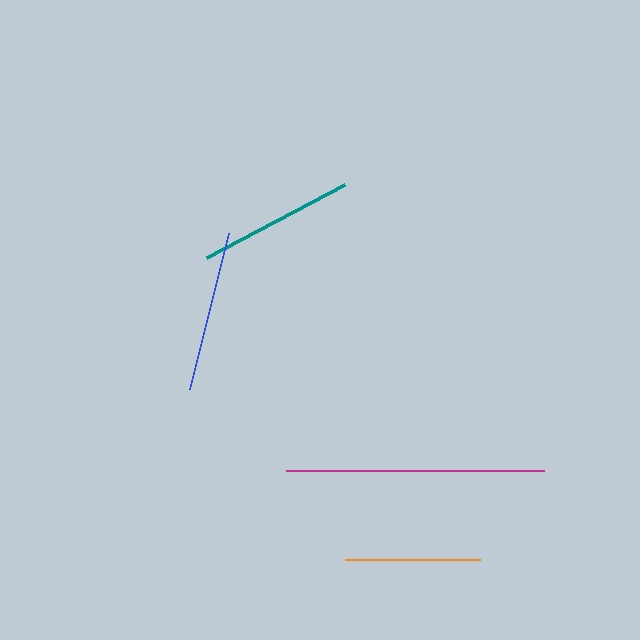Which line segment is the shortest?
The orange line is the shortest at approximately 135 pixels.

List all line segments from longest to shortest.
From longest to shortest: magenta, blue, teal, orange.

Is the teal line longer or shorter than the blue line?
The blue line is longer than the teal line.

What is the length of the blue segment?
The blue segment is approximately 162 pixels long.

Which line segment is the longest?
The magenta line is the longest at approximately 258 pixels.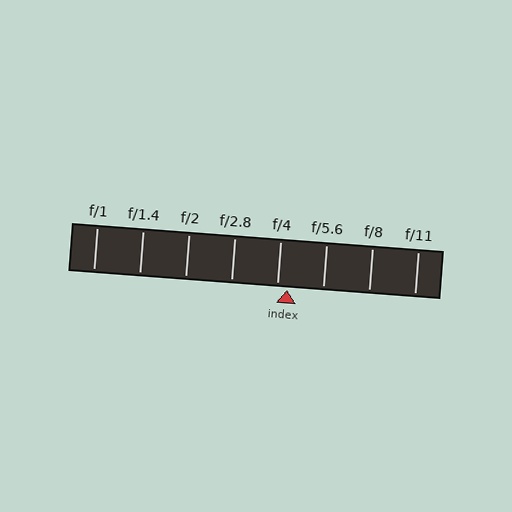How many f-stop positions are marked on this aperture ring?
There are 8 f-stop positions marked.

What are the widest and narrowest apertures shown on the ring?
The widest aperture shown is f/1 and the narrowest is f/11.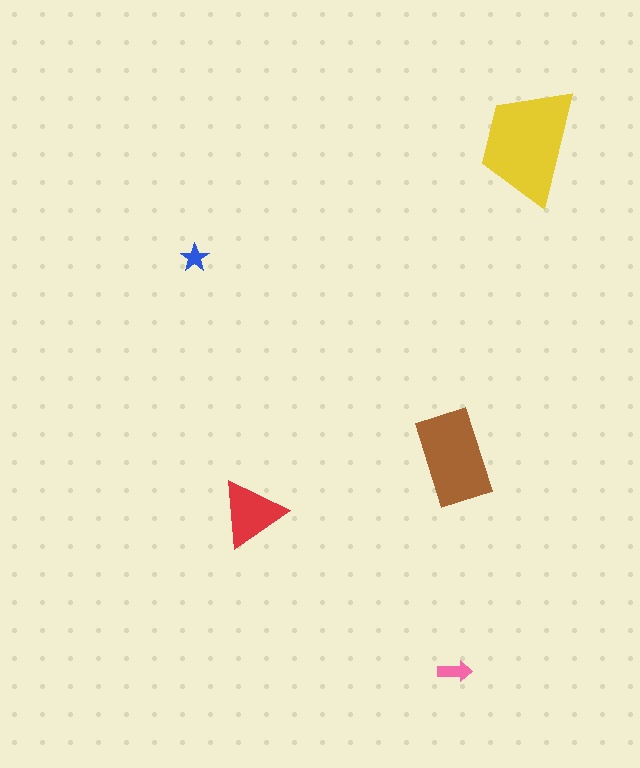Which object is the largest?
The yellow trapezoid.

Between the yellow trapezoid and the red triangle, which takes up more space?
The yellow trapezoid.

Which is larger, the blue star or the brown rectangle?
The brown rectangle.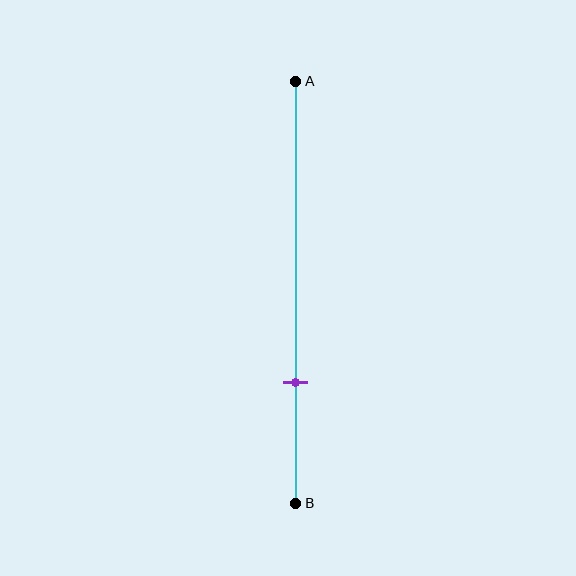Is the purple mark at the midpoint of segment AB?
No, the mark is at about 70% from A, not at the 50% midpoint.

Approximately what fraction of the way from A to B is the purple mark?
The purple mark is approximately 70% of the way from A to B.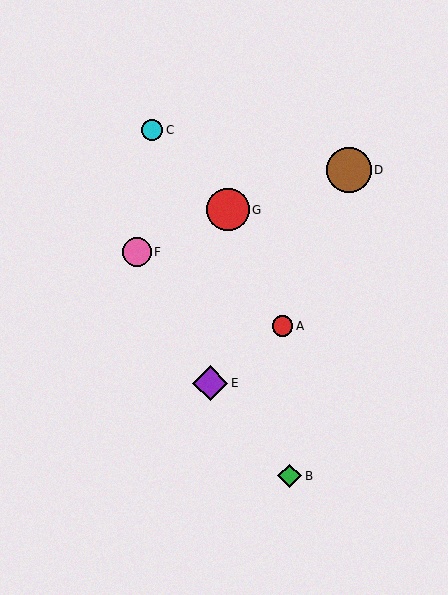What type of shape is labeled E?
Shape E is a purple diamond.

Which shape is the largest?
The brown circle (labeled D) is the largest.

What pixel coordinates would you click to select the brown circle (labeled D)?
Click at (349, 170) to select the brown circle D.